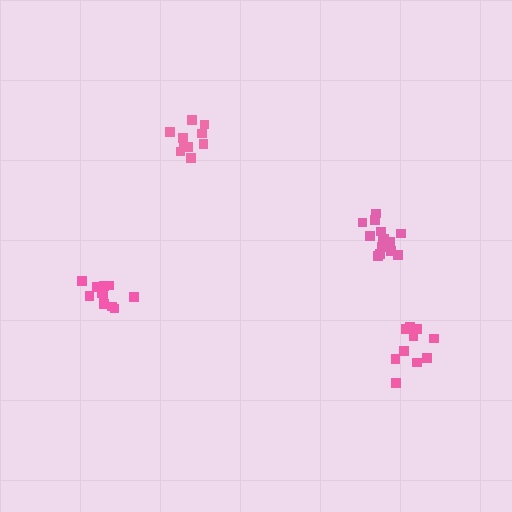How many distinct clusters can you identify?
There are 4 distinct clusters.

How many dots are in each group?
Group 1: 10 dots, Group 2: 10 dots, Group 3: 14 dots, Group 4: 11 dots (45 total).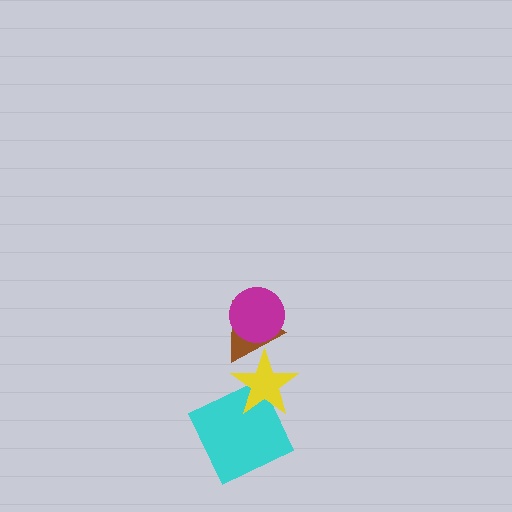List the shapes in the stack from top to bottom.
From top to bottom: the magenta circle, the brown triangle, the yellow star, the cyan square.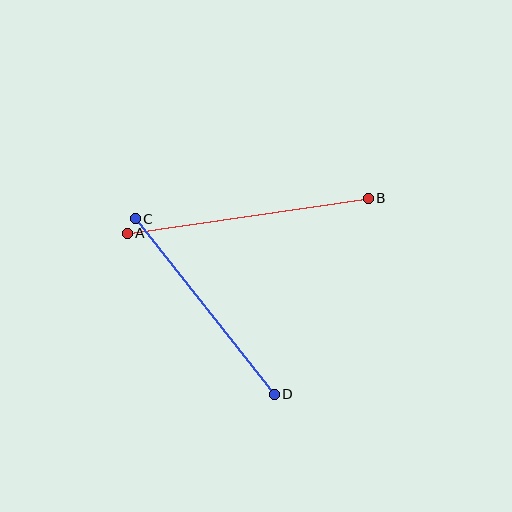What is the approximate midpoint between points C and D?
The midpoint is at approximately (205, 306) pixels.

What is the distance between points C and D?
The distance is approximately 224 pixels.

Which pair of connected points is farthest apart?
Points A and B are farthest apart.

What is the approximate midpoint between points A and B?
The midpoint is at approximately (248, 216) pixels.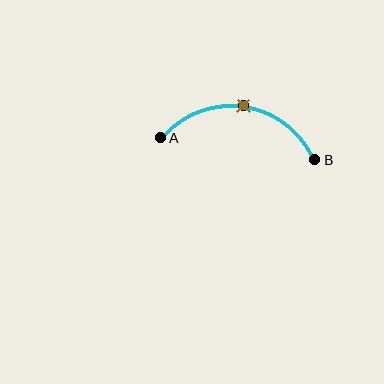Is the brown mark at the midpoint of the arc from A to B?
Yes. The brown mark lies on the arc at equal arc-length from both A and B — it is the arc midpoint.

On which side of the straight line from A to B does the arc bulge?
The arc bulges above the straight line connecting A and B.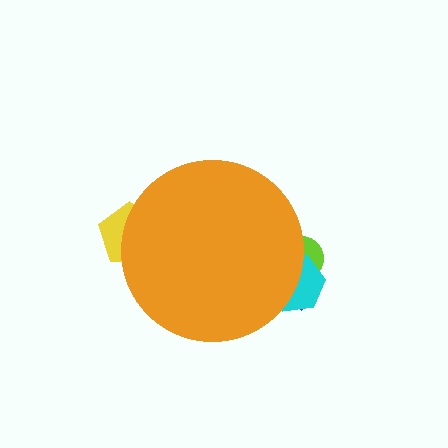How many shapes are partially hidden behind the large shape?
4 shapes are partially hidden.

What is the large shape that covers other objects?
An orange circle.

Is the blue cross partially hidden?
Yes, the blue cross is partially hidden behind the orange circle.